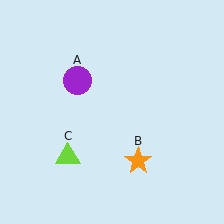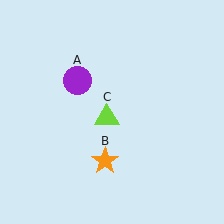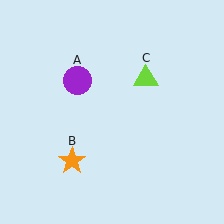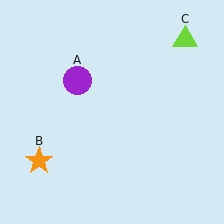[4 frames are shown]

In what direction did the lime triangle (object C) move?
The lime triangle (object C) moved up and to the right.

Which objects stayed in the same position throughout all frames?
Purple circle (object A) remained stationary.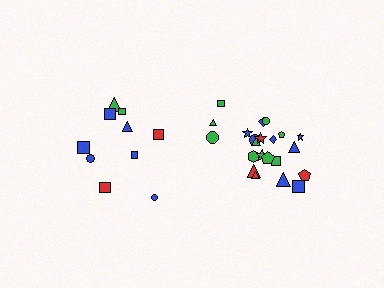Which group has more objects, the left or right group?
The right group.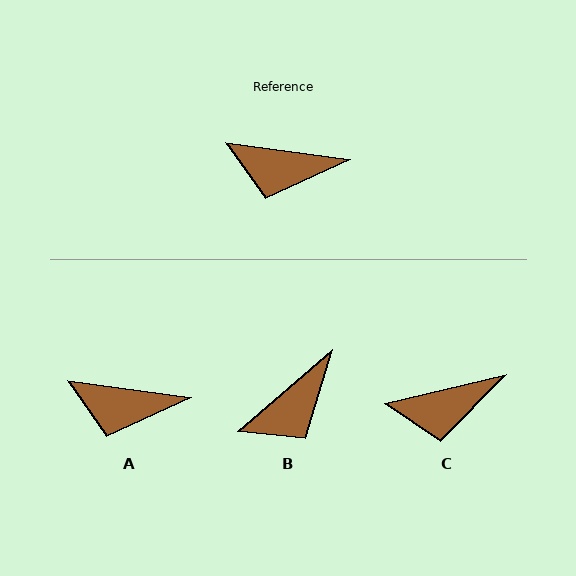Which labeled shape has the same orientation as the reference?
A.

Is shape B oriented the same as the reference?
No, it is off by about 48 degrees.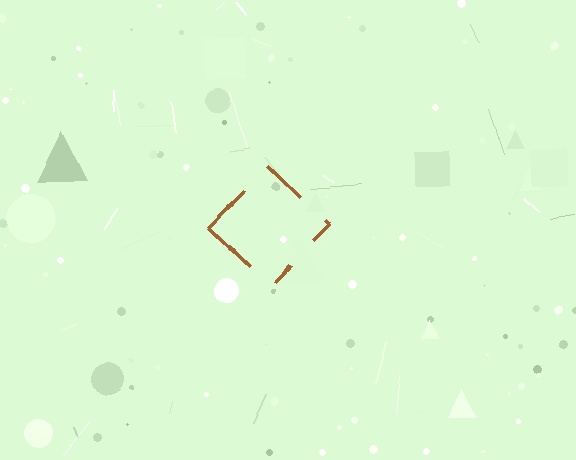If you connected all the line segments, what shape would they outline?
They would outline a diamond.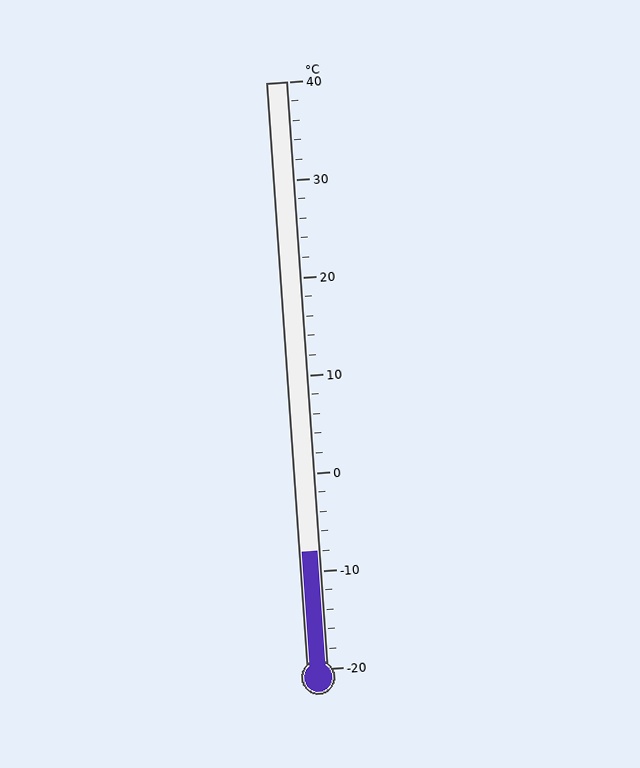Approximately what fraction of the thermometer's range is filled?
The thermometer is filled to approximately 20% of its range.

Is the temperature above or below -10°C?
The temperature is above -10°C.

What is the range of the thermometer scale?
The thermometer scale ranges from -20°C to 40°C.